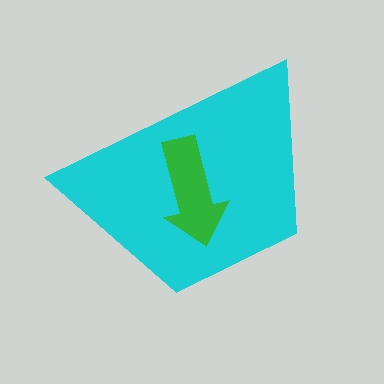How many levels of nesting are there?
2.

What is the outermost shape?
The cyan trapezoid.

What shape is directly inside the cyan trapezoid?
The green arrow.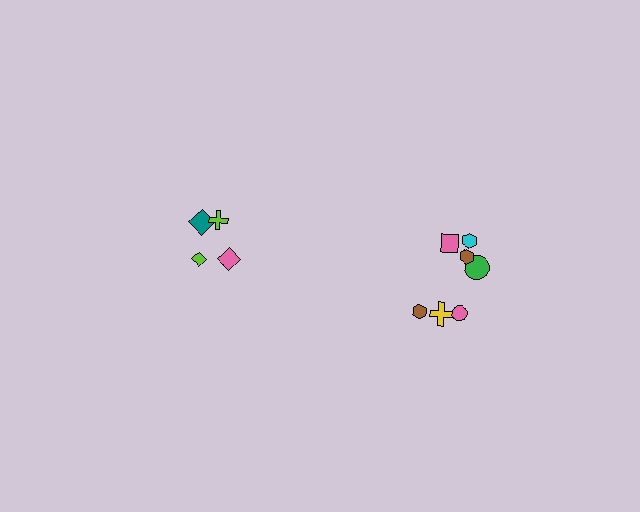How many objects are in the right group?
There are 7 objects.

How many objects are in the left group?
There are 4 objects.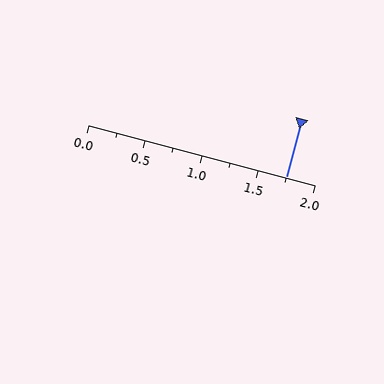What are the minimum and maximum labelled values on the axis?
The axis runs from 0.0 to 2.0.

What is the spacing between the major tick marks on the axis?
The major ticks are spaced 0.5 apart.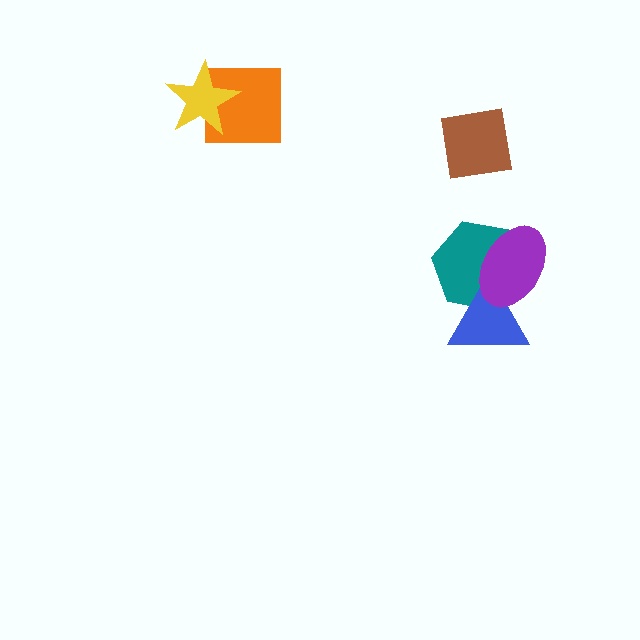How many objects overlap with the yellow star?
1 object overlaps with the yellow star.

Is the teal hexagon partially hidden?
Yes, it is partially covered by another shape.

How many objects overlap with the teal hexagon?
2 objects overlap with the teal hexagon.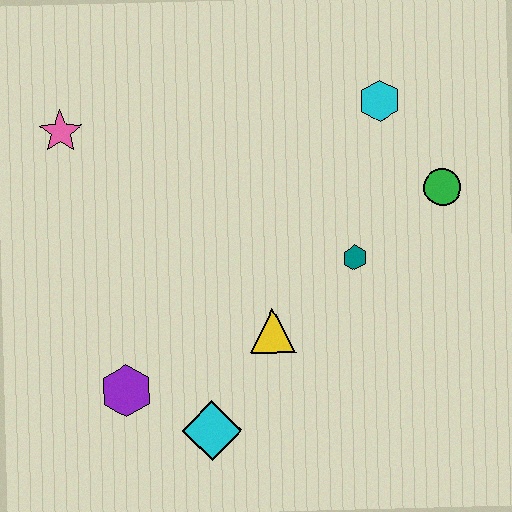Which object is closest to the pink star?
The purple hexagon is closest to the pink star.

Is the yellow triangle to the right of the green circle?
No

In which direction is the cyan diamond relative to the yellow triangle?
The cyan diamond is below the yellow triangle.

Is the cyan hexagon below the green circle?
No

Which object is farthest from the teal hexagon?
The pink star is farthest from the teal hexagon.